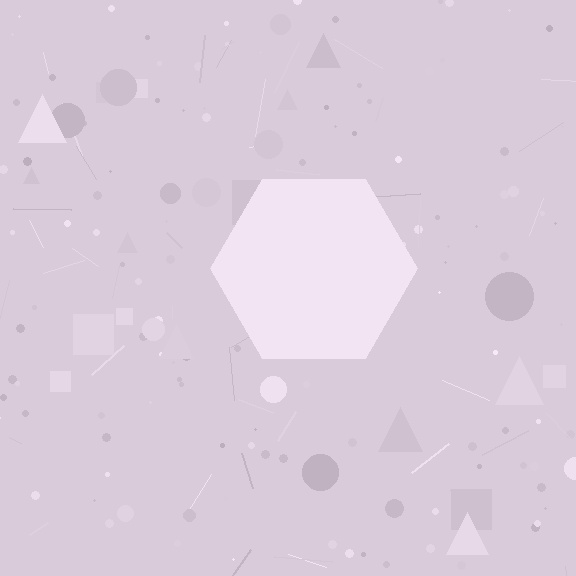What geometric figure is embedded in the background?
A hexagon is embedded in the background.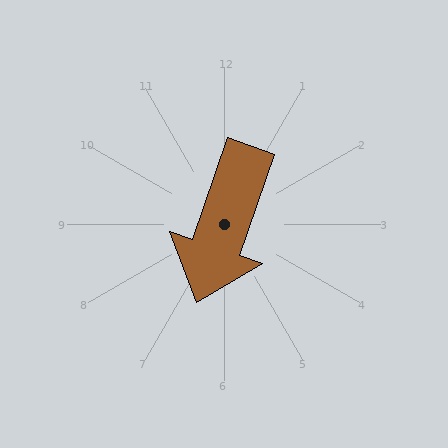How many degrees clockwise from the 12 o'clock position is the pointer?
Approximately 199 degrees.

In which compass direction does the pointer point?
South.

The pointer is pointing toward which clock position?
Roughly 7 o'clock.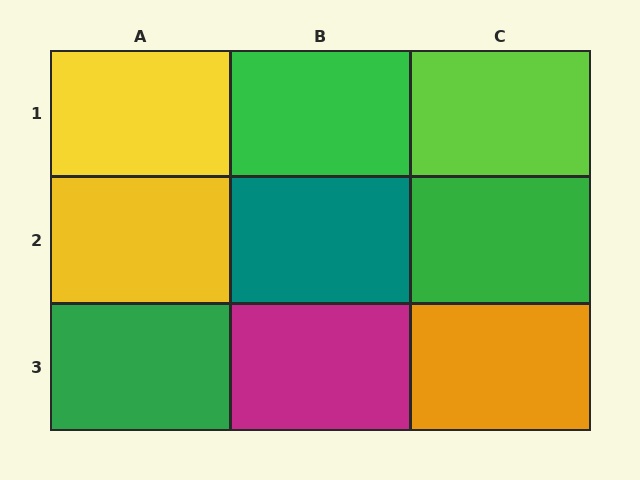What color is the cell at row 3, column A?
Green.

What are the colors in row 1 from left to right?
Yellow, green, lime.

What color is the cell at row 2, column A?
Yellow.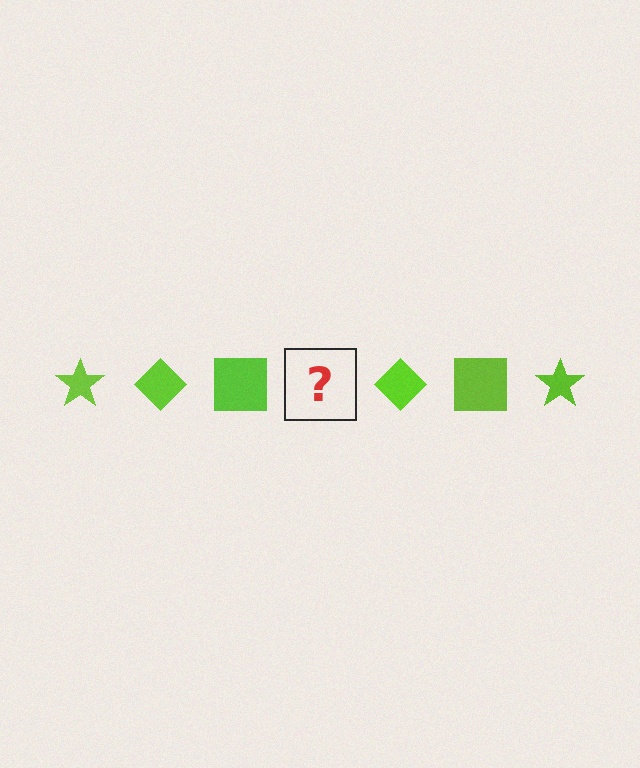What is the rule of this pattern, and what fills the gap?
The rule is that the pattern cycles through star, diamond, square shapes in lime. The gap should be filled with a lime star.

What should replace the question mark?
The question mark should be replaced with a lime star.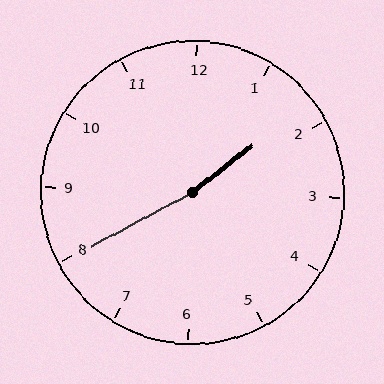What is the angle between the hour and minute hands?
Approximately 170 degrees.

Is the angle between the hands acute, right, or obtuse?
It is obtuse.